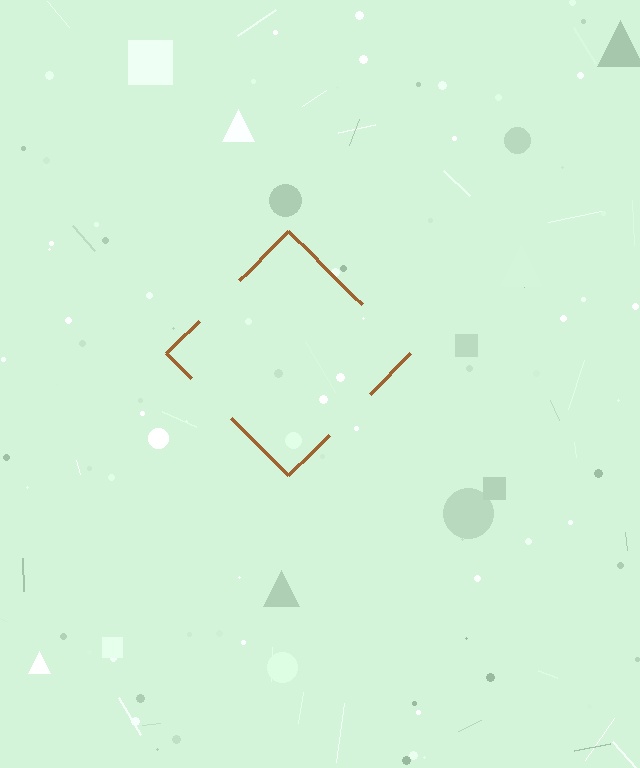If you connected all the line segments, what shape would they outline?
They would outline a diamond.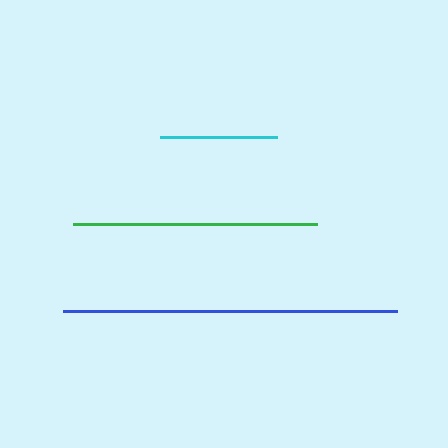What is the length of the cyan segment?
The cyan segment is approximately 117 pixels long.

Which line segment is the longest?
The blue line is the longest at approximately 333 pixels.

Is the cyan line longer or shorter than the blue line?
The blue line is longer than the cyan line.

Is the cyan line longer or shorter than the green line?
The green line is longer than the cyan line.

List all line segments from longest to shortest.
From longest to shortest: blue, green, cyan.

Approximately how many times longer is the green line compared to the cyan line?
The green line is approximately 2.1 times the length of the cyan line.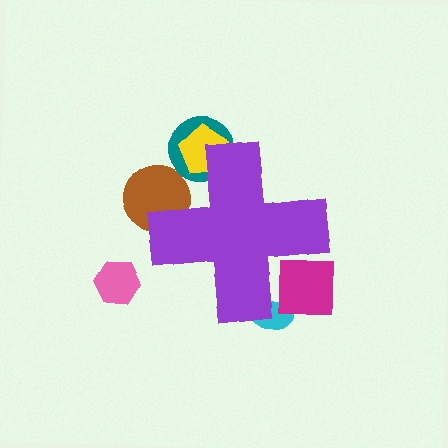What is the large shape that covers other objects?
A purple cross.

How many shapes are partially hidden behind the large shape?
5 shapes are partially hidden.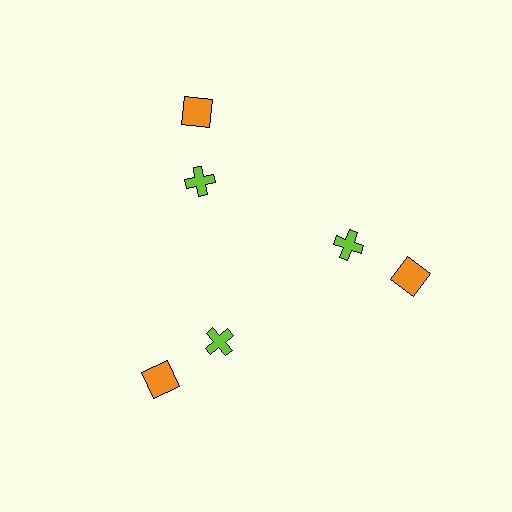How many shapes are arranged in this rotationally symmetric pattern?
There are 6 shapes, arranged in 3 groups of 2.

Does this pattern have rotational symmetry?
Yes, this pattern has 3-fold rotational symmetry. It looks the same after rotating 120 degrees around the center.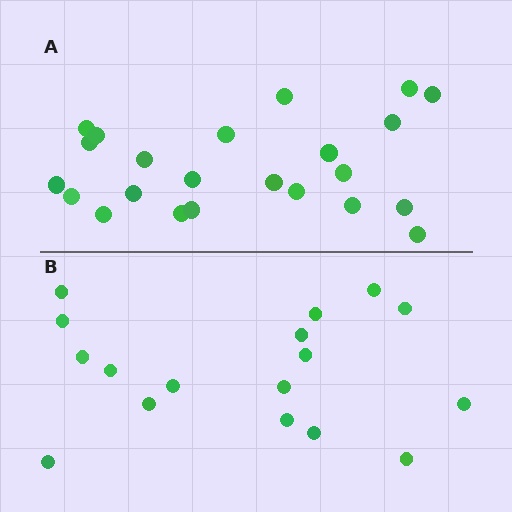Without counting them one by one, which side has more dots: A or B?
Region A (the top region) has more dots.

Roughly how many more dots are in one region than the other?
Region A has about 6 more dots than region B.